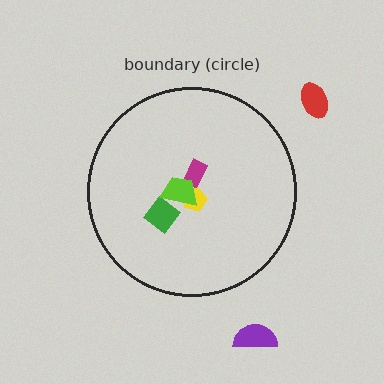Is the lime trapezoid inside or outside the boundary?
Inside.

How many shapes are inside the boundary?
4 inside, 2 outside.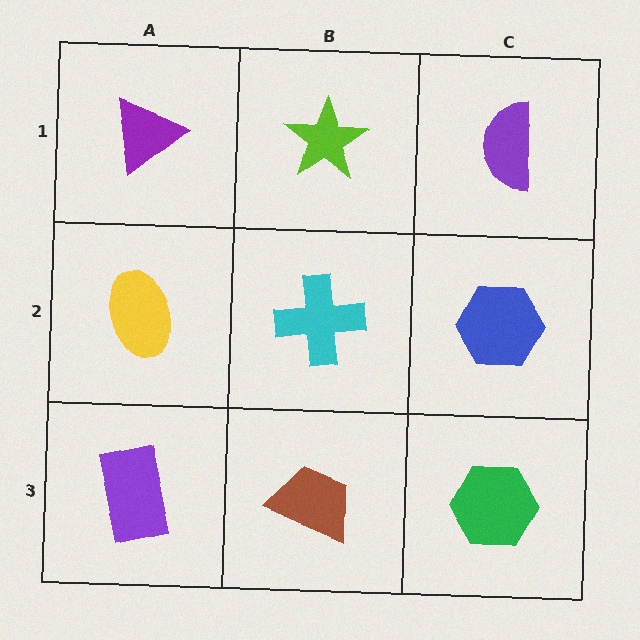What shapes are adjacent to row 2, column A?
A purple triangle (row 1, column A), a purple rectangle (row 3, column A), a cyan cross (row 2, column B).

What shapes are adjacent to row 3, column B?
A cyan cross (row 2, column B), a purple rectangle (row 3, column A), a green hexagon (row 3, column C).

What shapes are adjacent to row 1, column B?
A cyan cross (row 2, column B), a purple triangle (row 1, column A), a purple semicircle (row 1, column C).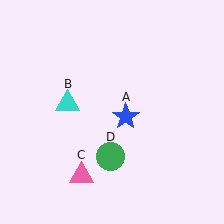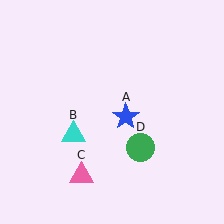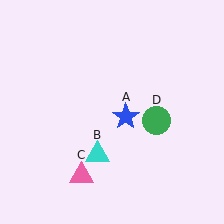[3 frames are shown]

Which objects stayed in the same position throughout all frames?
Blue star (object A) and pink triangle (object C) remained stationary.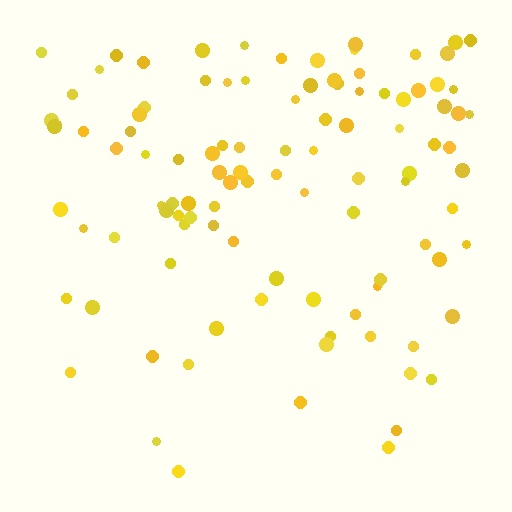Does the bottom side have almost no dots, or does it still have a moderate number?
Still a moderate number, just noticeably fewer than the top.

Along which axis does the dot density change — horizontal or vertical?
Vertical.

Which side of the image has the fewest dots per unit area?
The bottom.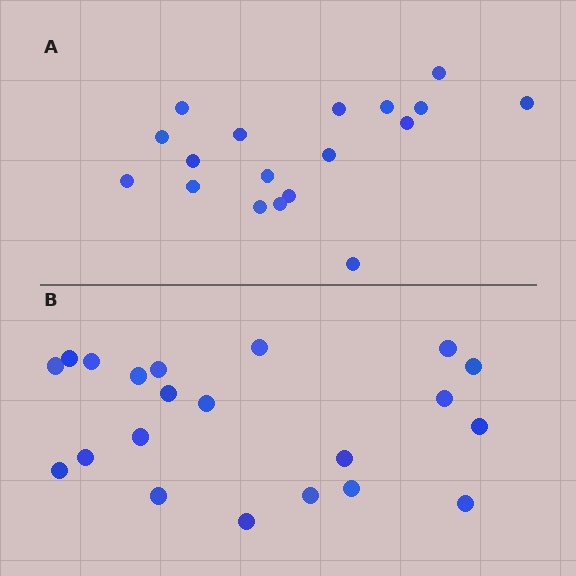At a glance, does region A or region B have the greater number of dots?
Region B (the bottom region) has more dots.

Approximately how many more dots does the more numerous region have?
Region B has just a few more — roughly 2 or 3 more dots than region A.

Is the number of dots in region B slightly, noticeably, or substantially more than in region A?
Region B has only slightly more — the two regions are fairly close. The ratio is roughly 1.2 to 1.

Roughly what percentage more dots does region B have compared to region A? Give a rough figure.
About 15% more.